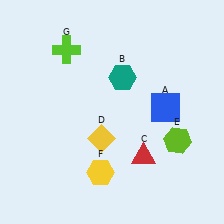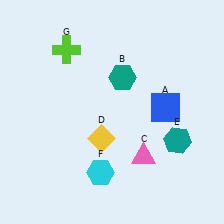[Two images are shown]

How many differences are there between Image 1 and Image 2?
There are 3 differences between the two images.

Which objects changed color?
C changed from red to pink. E changed from lime to teal. F changed from yellow to cyan.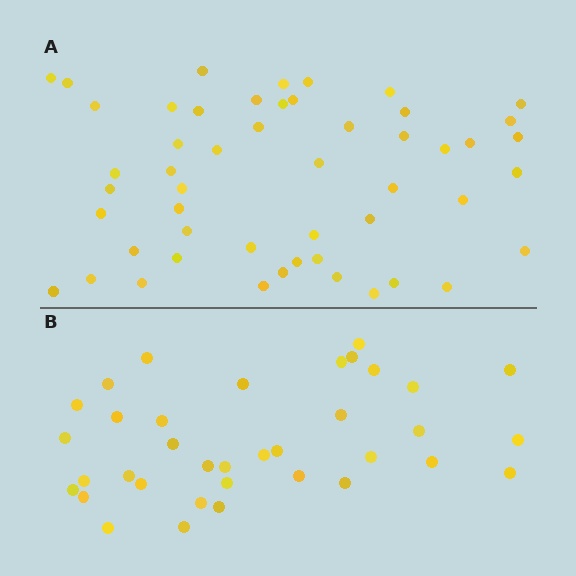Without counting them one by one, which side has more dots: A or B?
Region A (the top region) has more dots.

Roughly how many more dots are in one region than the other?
Region A has approximately 15 more dots than region B.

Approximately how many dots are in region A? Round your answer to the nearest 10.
About 50 dots. (The exact count is 51, which rounds to 50.)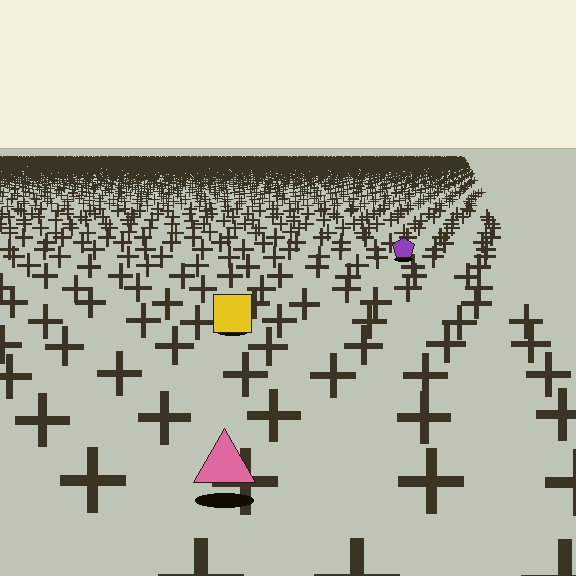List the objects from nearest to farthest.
From nearest to farthest: the pink triangle, the yellow square, the purple pentagon.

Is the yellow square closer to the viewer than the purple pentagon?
Yes. The yellow square is closer — you can tell from the texture gradient: the ground texture is coarser near it.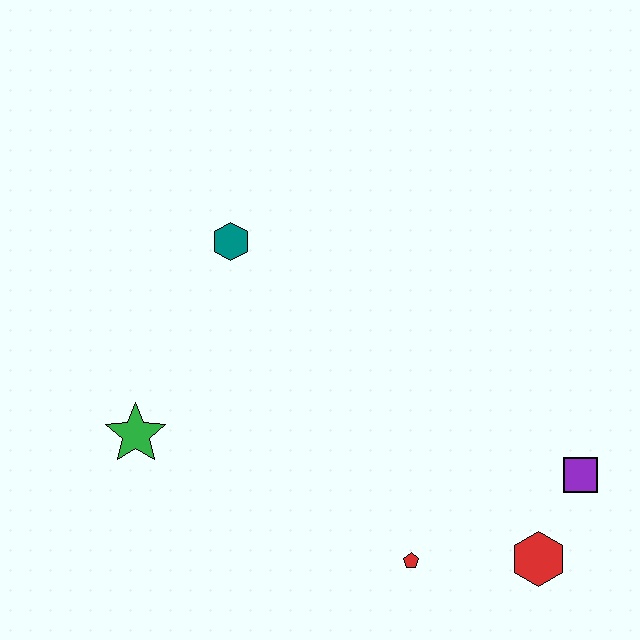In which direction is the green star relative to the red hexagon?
The green star is to the left of the red hexagon.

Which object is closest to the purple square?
The red hexagon is closest to the purple square.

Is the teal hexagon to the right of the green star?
Yes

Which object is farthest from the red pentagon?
The teal hexagon is farthest from the red pentagon.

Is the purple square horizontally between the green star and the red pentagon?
No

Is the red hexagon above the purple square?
No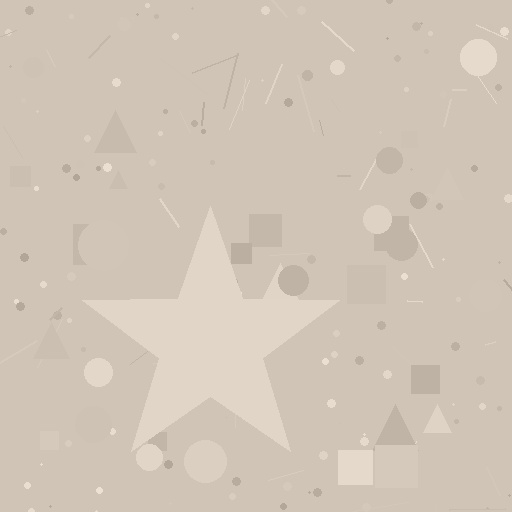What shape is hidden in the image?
A star is hidden in the image.